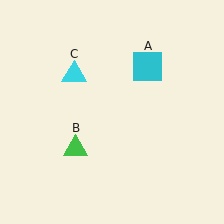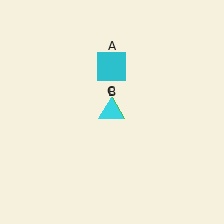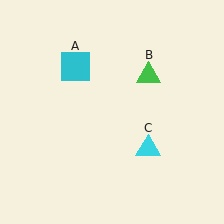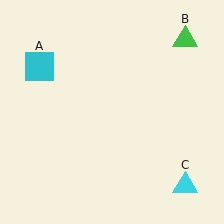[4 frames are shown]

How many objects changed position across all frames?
3 objects changed position: cyan square (object A), green triangle (object B), cyan triangle (object C).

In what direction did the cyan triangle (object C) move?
The cyan triangle (object C) moved down and to the right.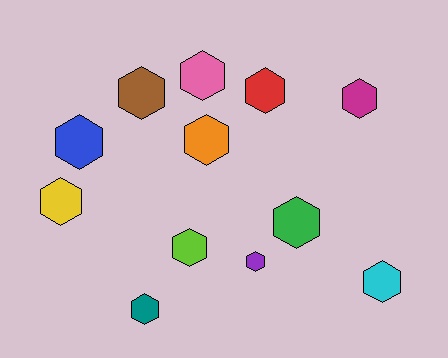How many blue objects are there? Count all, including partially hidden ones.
There is 1 blue object.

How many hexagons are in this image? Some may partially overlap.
There are 12 hexagons.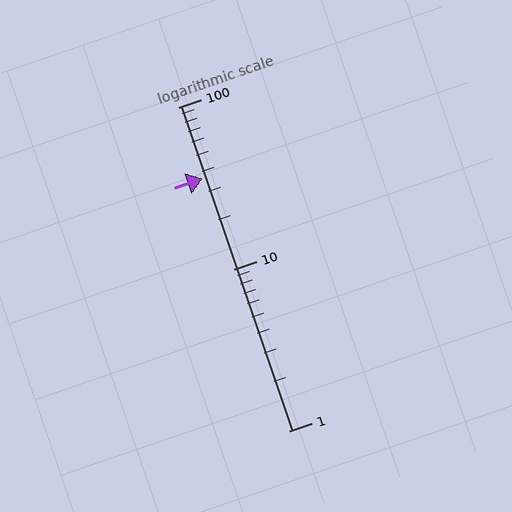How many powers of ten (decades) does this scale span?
The scale spans 2 decades, from 1 to 100.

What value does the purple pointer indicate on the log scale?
The pointer indicates approximately 36.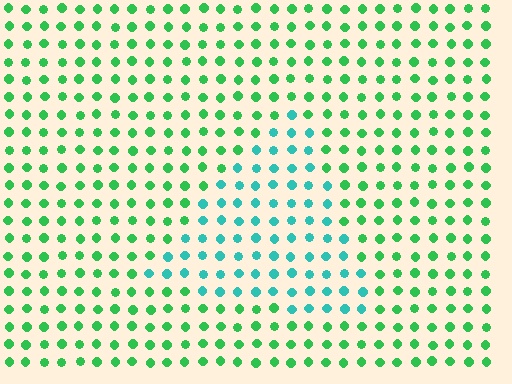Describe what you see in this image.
The image is filled with small green elements in a uniform arrangement. A triangle-shaped region is visible where the elements are tinted to a slightly different hue, forming a subtle color boundary.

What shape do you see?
I see a triangle.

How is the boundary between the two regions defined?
The boundary is defined purely by a slight shift in hue (about 41 degrees). Spacing, size, and orientation are identical on both sides.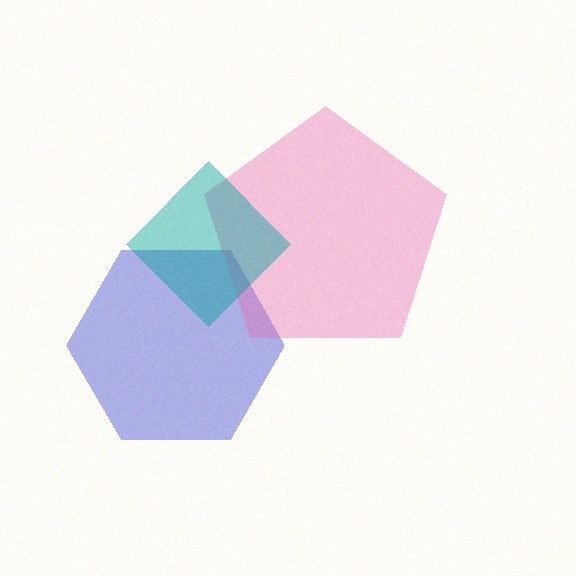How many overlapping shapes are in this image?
There are 3 overlapping shapes in the image.